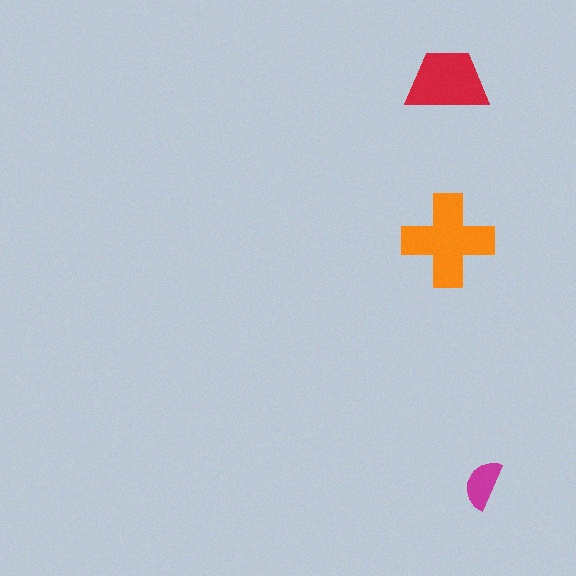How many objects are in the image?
There are 3 objects in the image.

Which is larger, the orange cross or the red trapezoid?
The orange cross.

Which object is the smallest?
The magenta semicircle.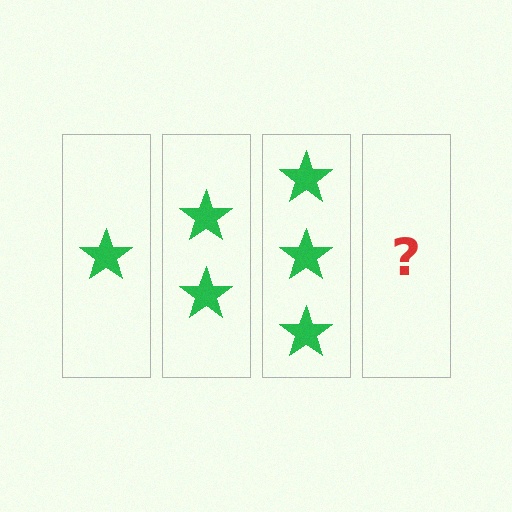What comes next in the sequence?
The next element should be 4 stars.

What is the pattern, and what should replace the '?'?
The pattern is that each step adds one more star. The '?' should be 4 stars.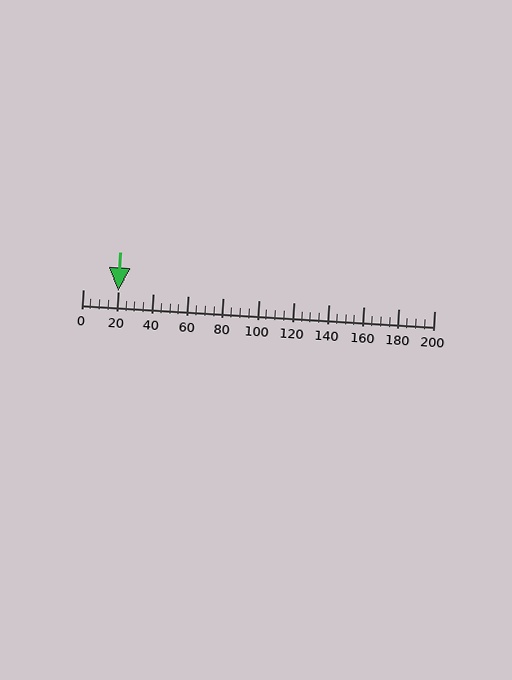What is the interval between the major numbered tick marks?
The major tick marks are spaced 20 units apart.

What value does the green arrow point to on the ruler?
The green arrow points to approximately 20.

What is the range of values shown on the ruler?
The ruler shows values from 0 to 200.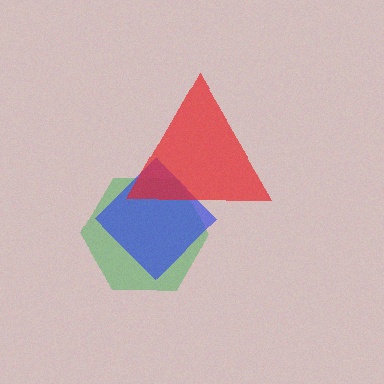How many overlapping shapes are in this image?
There are 3 overlapping shapes in the image.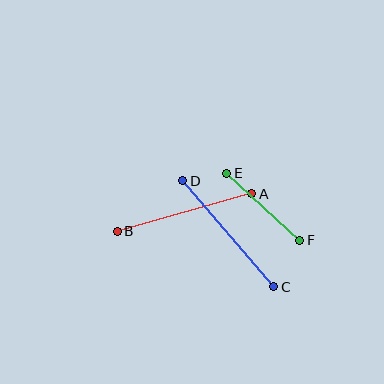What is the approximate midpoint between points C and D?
The midpoint is at approximately (228, 234) pixels.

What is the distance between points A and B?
The distance is approximately 140 pixels.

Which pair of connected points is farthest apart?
Points A and B are farthest apart.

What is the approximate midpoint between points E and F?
The midpoint is at approximately (263, 207) pixels.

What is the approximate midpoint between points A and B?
The midpoint is at approximately (184, 213) pixels.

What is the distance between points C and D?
The distance is approximately 139 pixels.